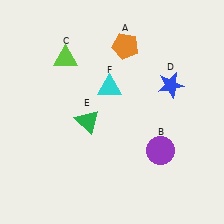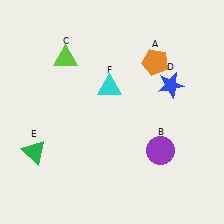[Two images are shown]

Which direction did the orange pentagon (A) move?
The orange pentagon (A) moved right.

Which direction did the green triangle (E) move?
The green triangle (E) moved left.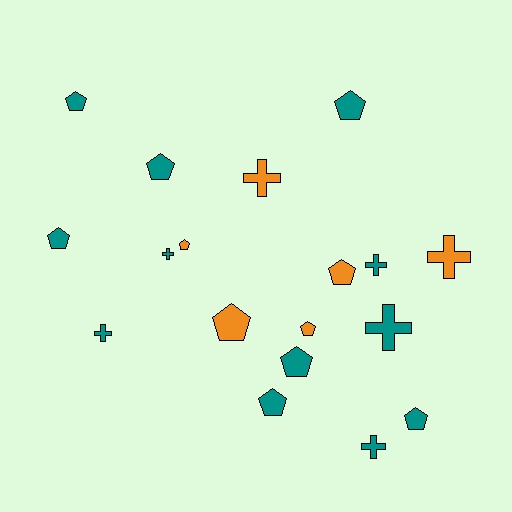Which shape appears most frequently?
Pentagon, with 11 objects.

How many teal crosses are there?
There are 5 teal crosses.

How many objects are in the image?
There are 18 objects.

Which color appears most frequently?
Teal, with 12 objects.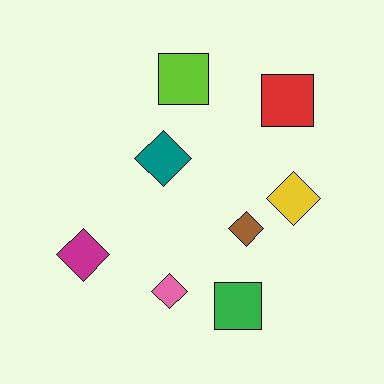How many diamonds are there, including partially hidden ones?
There are 5 diamonds.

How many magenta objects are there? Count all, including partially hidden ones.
There is 1 magenta object.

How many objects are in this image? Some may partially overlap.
There are 8 objects.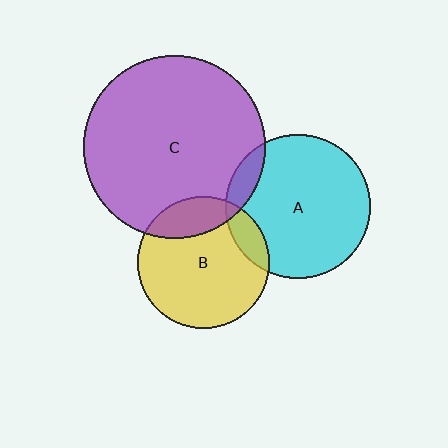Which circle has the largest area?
Circle C (purple).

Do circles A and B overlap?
Yes.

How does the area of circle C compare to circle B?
Approximately 1.9 times.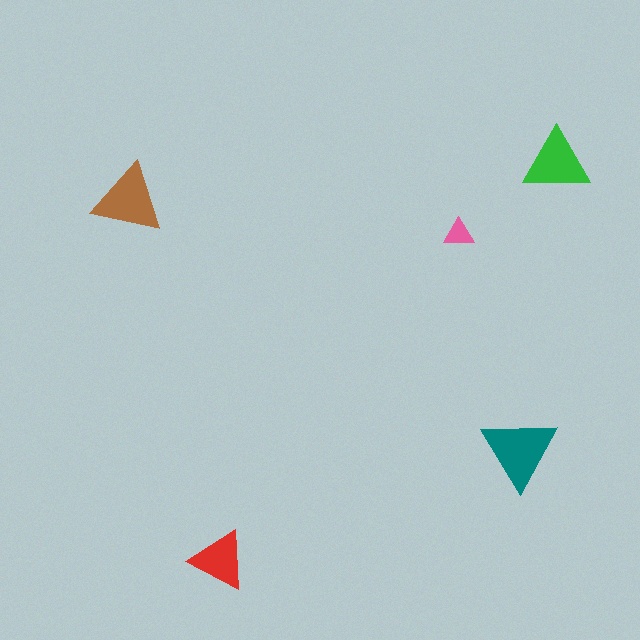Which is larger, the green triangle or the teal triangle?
The teal one.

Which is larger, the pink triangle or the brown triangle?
The brown one.